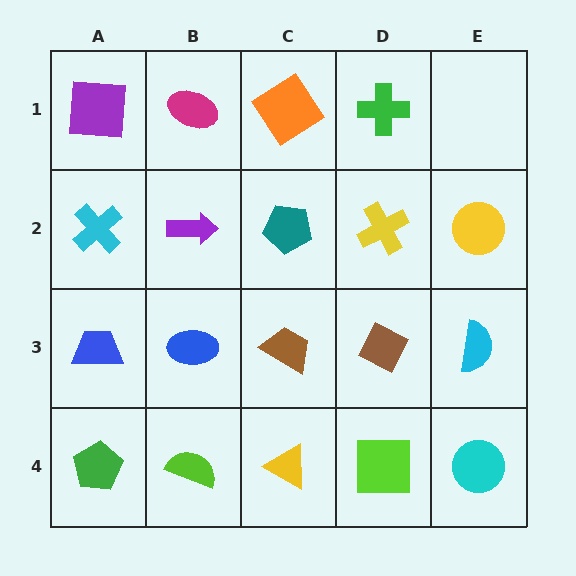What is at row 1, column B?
A magenta ellipse.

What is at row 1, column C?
An orange diamond.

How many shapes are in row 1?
4 shapes.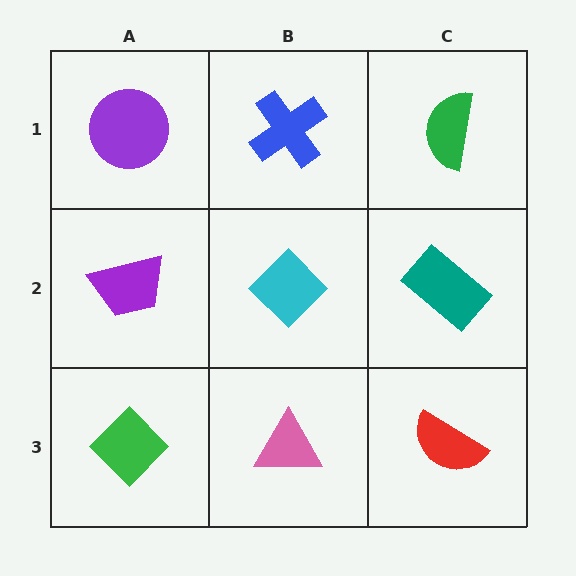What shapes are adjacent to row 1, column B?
A cyan diamond (row 2, column B), a purple circle (row 1, column A), a green semicircle (row 1, column C).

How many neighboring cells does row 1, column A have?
2.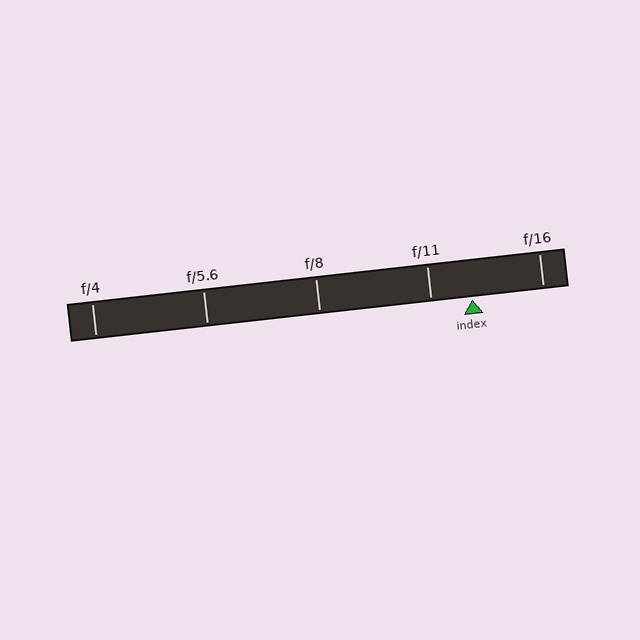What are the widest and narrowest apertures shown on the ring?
The widest aperture shown is f/4 and the narrowest is f/16.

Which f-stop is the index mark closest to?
The index mark is closest to f/11.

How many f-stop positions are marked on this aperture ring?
There are 5 f-stop positions marked.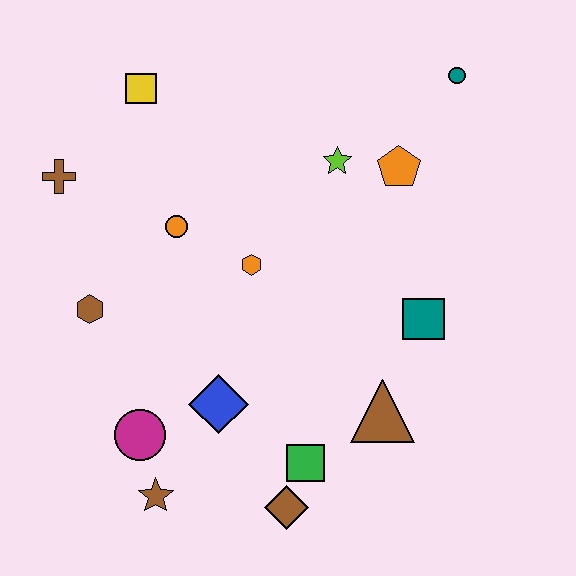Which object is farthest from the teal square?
The brown cross is farthest from the teal square.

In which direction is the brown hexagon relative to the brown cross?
The brown hexagon is below the brown cross.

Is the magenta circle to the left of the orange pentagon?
Yes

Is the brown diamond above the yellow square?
No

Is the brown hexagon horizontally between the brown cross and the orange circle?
Yes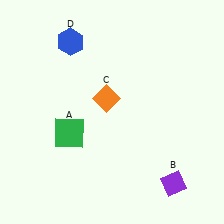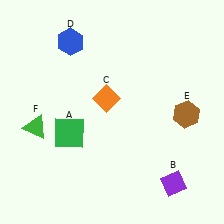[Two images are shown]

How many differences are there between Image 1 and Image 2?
There are 2 differences between the two images.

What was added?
A brown hexagon (E), a green triangle (F) were added in Image 2.